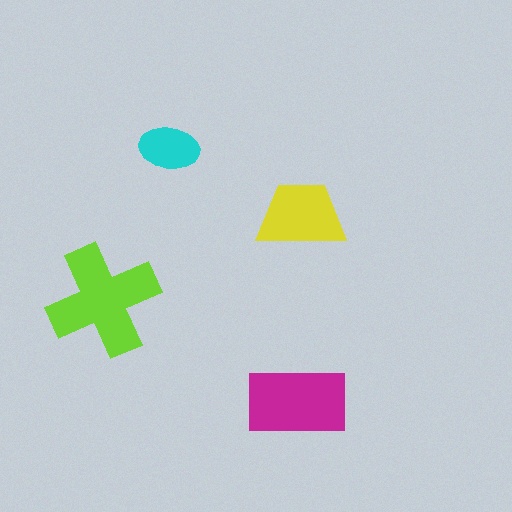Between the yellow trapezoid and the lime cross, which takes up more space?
The lime cross.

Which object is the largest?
The lime cross.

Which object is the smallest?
The cyan ellipse.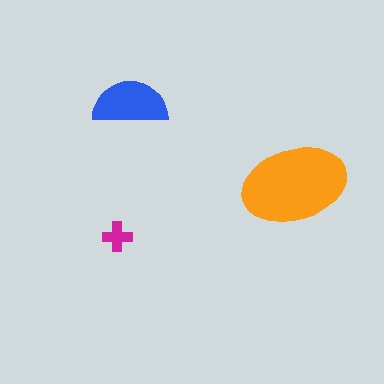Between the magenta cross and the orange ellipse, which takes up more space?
The orange ellipse.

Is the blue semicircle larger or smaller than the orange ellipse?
Smaller.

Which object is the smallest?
The magenta cross.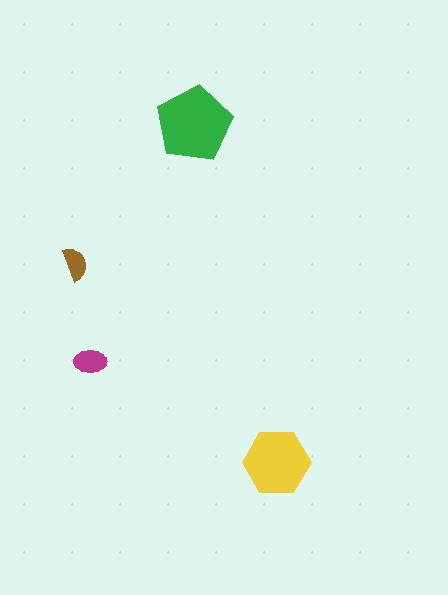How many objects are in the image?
There are 4 objects in the image.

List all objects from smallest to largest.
The brown semicircle, the magenta ellipse, the yellow hexagon, the green pentagon.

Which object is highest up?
The green pentagon is topmost.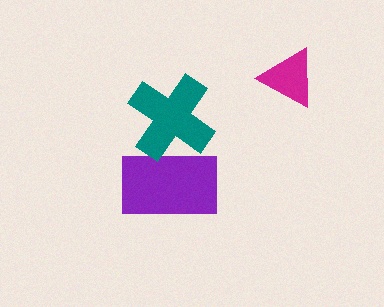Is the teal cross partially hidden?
No, no other shape covers it.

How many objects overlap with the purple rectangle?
1 object overlaps with the purple rectangle.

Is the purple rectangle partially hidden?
Yes, it is partially covered by another shape.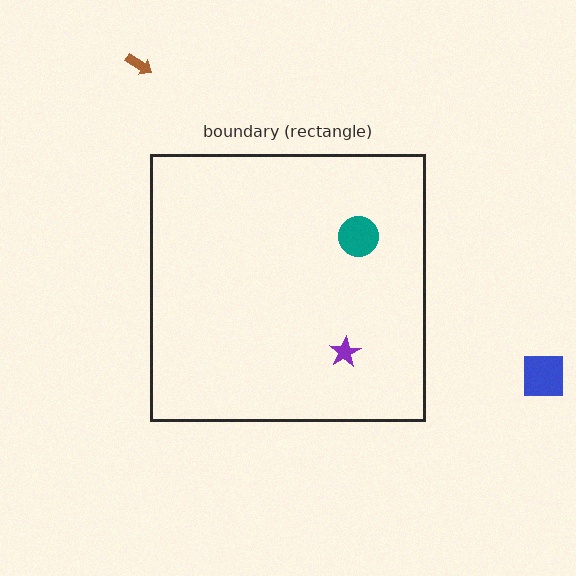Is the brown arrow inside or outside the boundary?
Outside.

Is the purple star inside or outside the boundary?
Inside.